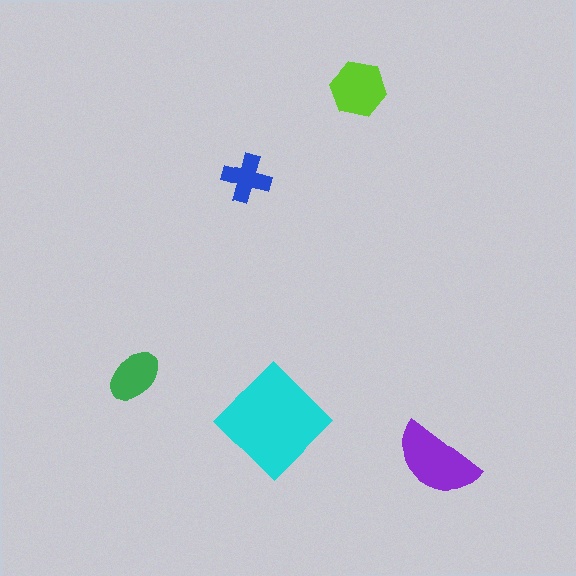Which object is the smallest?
The blue cross.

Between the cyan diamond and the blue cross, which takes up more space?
The cyan diamond.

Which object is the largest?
The cyan diamond.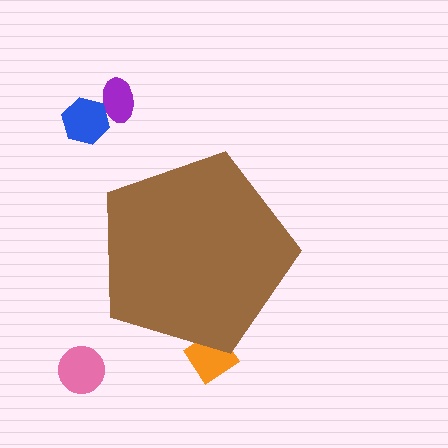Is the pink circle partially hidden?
No, the pink circle is fully visible.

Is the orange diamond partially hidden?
Yes, the orange diamond is partially hidden behind the brown pentagon.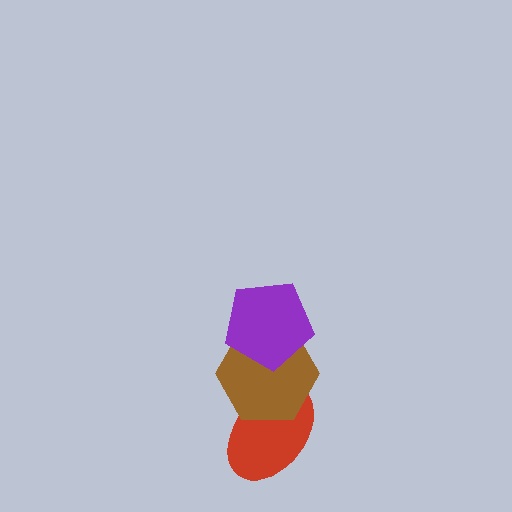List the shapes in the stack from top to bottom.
From top to bottom: the purple pentagon, the brown hexagon, the red ellipse.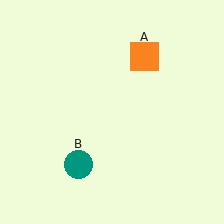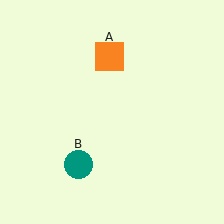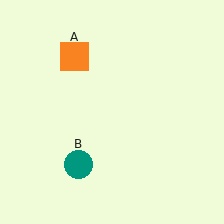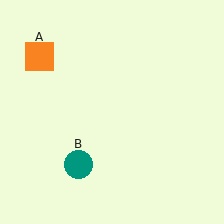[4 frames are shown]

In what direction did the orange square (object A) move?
The orange square (object A) moved left.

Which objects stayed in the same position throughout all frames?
Teal circle (object B) remained stationary.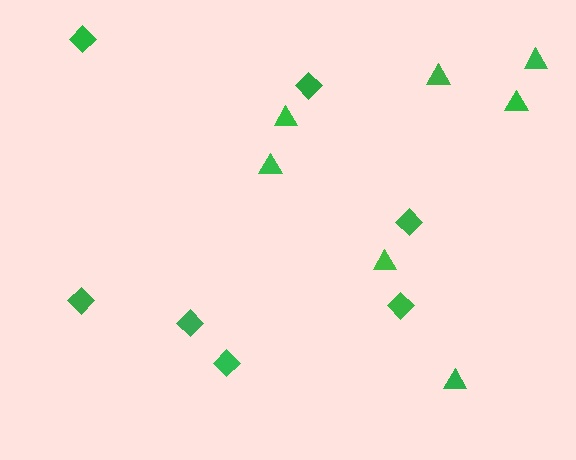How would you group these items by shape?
There are 2 groups: one group of triangles (7) and one group of diamonds (7).